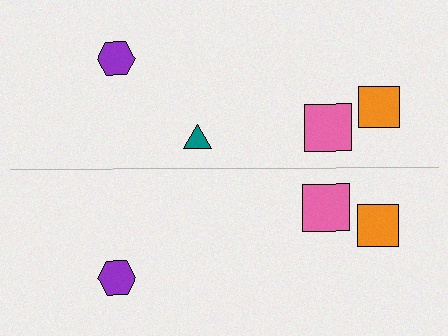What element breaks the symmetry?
A teal triangle is missing from the bottom side.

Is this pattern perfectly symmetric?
No, the pattern is not perfectly symmetric. A teal triangle is missing from the bottom side.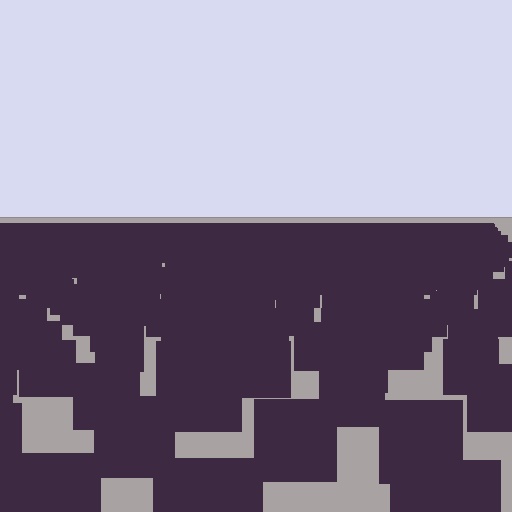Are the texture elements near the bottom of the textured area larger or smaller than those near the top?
Larger. Near the bottom, elements are closer to the viewer and appear at a bigger on-screen size.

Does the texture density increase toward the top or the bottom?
Density increases toward the top.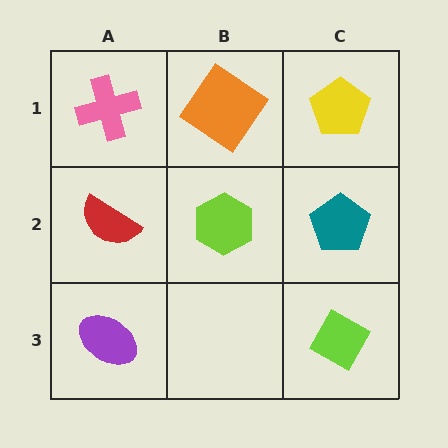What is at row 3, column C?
A lime diamond.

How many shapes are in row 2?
3 shapes.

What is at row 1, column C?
A yellow pentagon.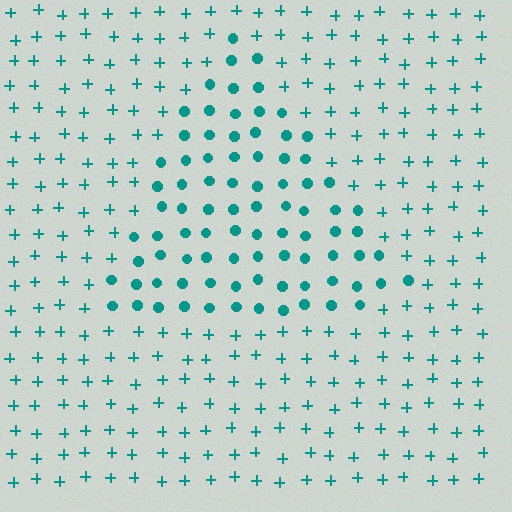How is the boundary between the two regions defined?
The boundary is defined by a change in element shape: circles inside vs. plus signs outside. All elements share the same color and spacing.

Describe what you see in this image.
The image is filled with small teal elements arranged in a uniform grid. A triangle-shaped region contains circles, while the surrounding area contains plus signs. The boundary is defined purely by the change in element shape.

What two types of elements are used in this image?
The image uses circles inside the triangle region and plus signs outside it.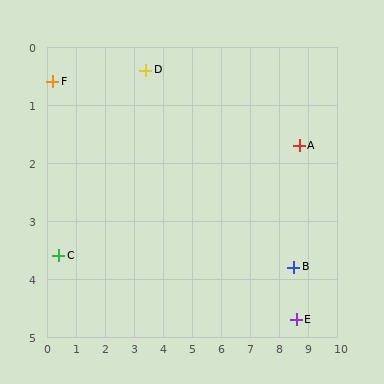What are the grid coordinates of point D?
Point D is at approximately (3.4, 0.4).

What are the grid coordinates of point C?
Point C is at approximately (0.4, 3.6).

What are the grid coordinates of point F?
Point F is at approximately (0.2, 0.6).